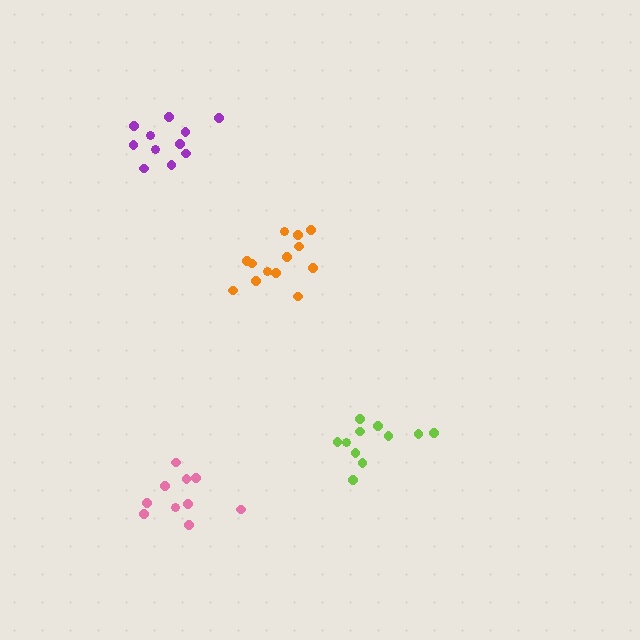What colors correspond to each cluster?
The clusters are colored: orange, pink, lime, purple.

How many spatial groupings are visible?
There are 4 spatial groupings.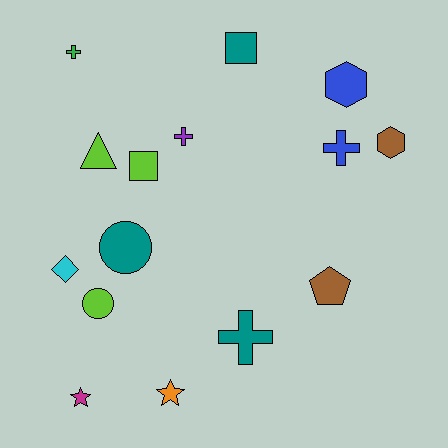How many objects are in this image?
There are 15 objects.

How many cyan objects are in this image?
There is 1 cyan object.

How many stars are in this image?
There are 2 stars.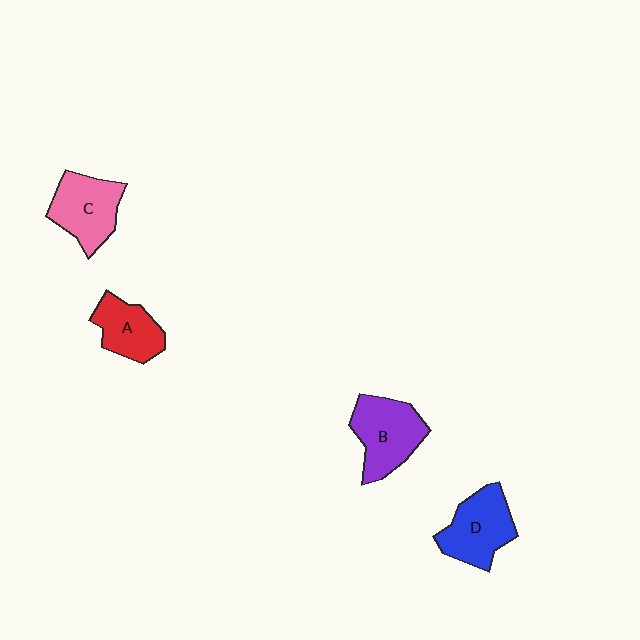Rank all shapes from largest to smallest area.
From largest to smallest: B (purple), D (blue), C (pink), A (red).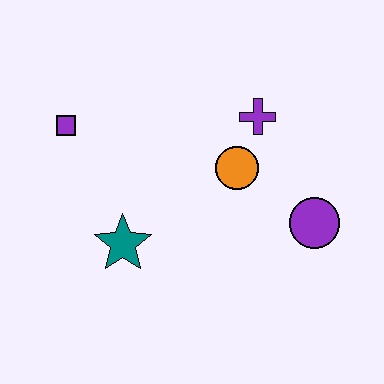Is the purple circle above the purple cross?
No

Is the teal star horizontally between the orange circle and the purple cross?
No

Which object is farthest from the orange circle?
The purple square is farthest from the orange circle.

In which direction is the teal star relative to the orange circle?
The teal star is to the left of the orange circle.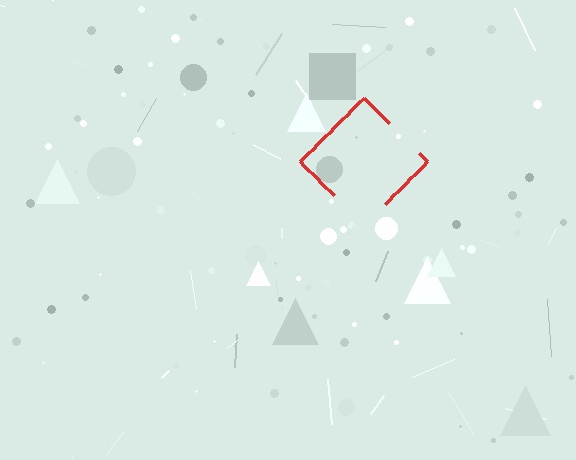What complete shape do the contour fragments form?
The contour fragments form a diamond.